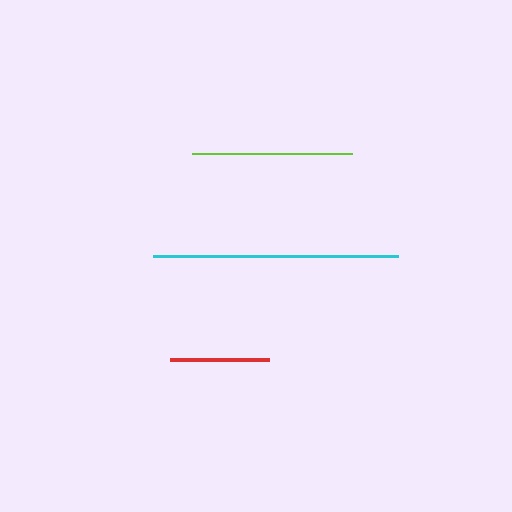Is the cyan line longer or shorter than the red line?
The cyan line is longer than the red line.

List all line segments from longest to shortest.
From longest to shortest: cyan, lime, red.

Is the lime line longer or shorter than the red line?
The lime line is longer than the red line.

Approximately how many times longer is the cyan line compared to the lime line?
The cyan line is approximately 1.5 times the length of the lime line.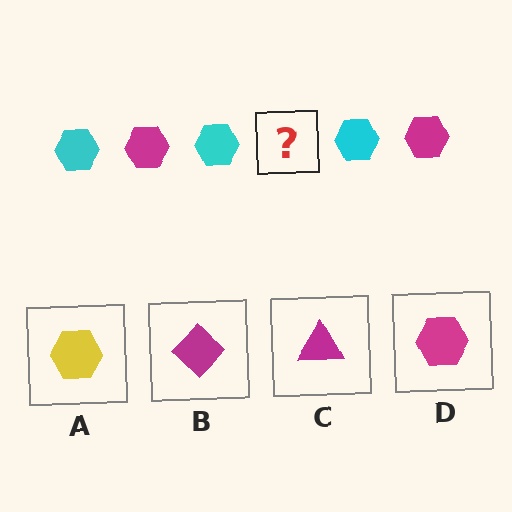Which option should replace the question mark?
Option D.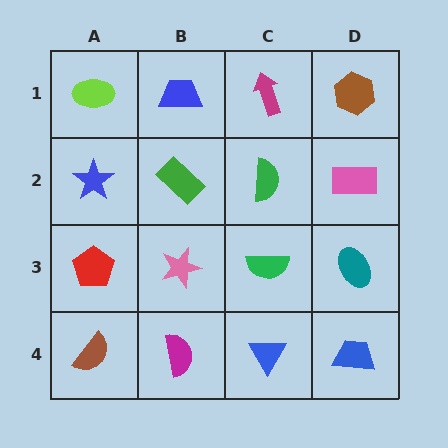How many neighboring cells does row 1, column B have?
3.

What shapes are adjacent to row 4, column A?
A red pentagon (row 3, column A), a magenta semicircle (row 4, column B).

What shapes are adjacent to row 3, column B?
A green rectangle (row 2, column B), a magenta semicircle (row 4, column B), a red pentagon (row 3, column A), a green semicircle (row 3, column C).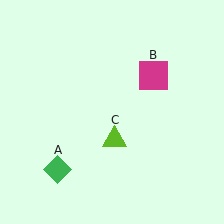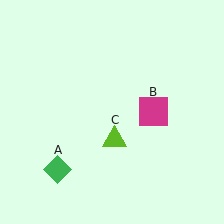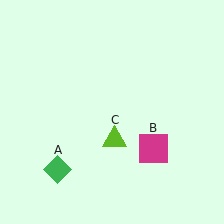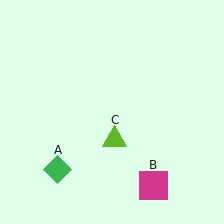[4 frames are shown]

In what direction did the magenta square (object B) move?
The magenta square (object B) moved down.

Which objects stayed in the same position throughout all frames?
Green diamond (object A) and lime triangle (object C) remained stationary.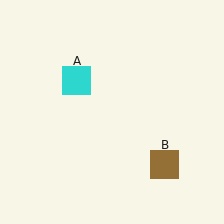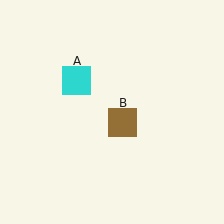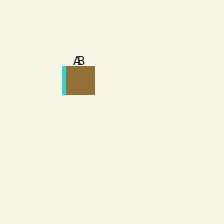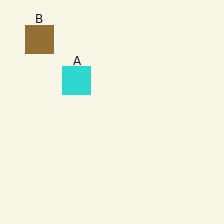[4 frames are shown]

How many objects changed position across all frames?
1 object changed position: brown square (object B).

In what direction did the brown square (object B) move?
The brown square (object B) moved up and to the left.